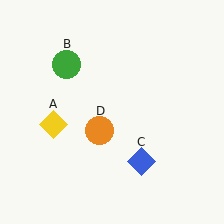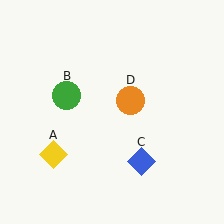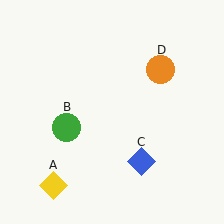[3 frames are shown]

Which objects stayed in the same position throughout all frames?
Blue diamond (object C) remained stationary.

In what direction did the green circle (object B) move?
The green circle (object B) moved down.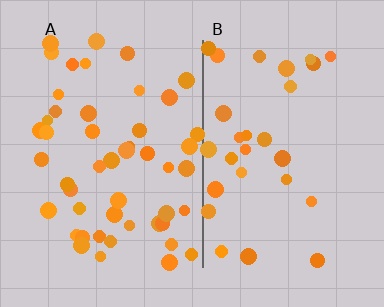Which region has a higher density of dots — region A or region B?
A (the left).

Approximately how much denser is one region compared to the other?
Approximately 1.7× — region A over region B.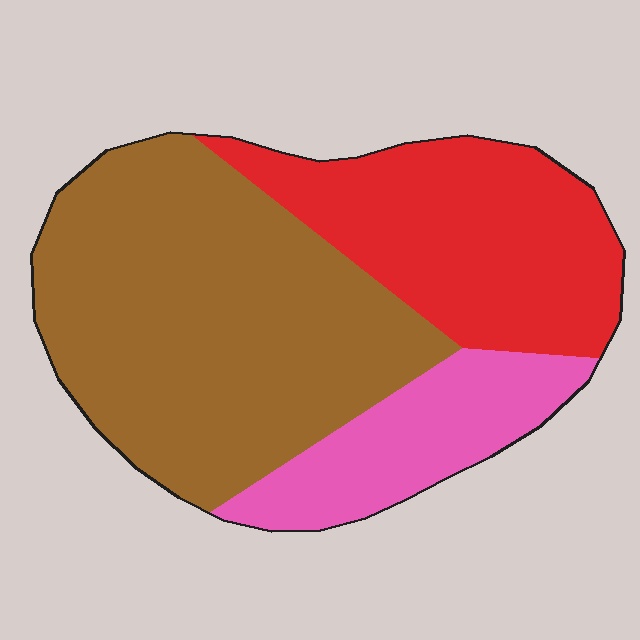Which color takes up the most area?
Brown, at roughly 55%.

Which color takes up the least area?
Pink, at roughly 15%.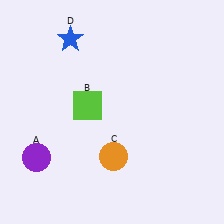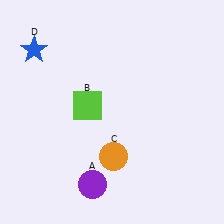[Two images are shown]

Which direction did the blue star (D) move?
The blue star (D) moved left.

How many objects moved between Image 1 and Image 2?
2 objects moved between the two images.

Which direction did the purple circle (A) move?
The purple circle (A) moved right.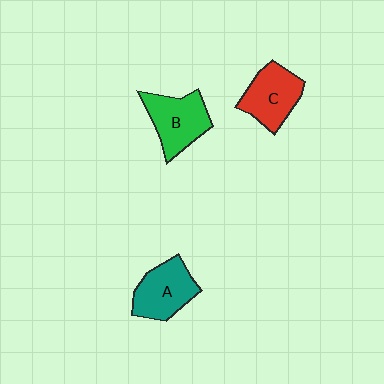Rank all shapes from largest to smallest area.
From largest to smallest: B (green), A (teal), C (red).